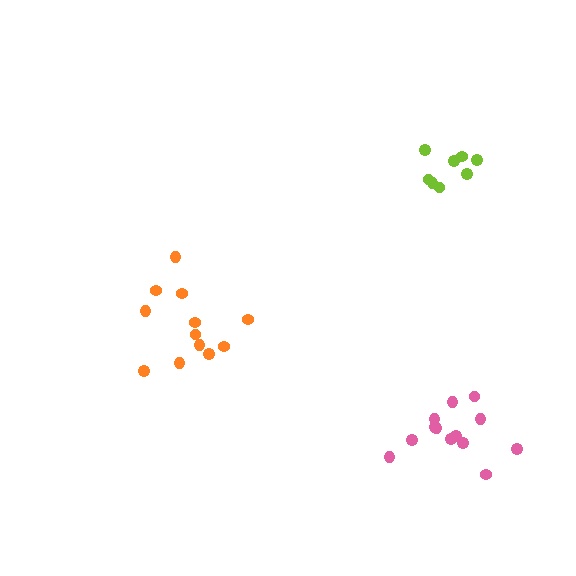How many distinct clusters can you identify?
There are 3 distinct clusters.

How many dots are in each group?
Group 1: 13 dots, Group 2: 12 dots, Group 3: 8 dots (33 total).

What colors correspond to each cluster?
The clusters are colored: pink, orange, lime.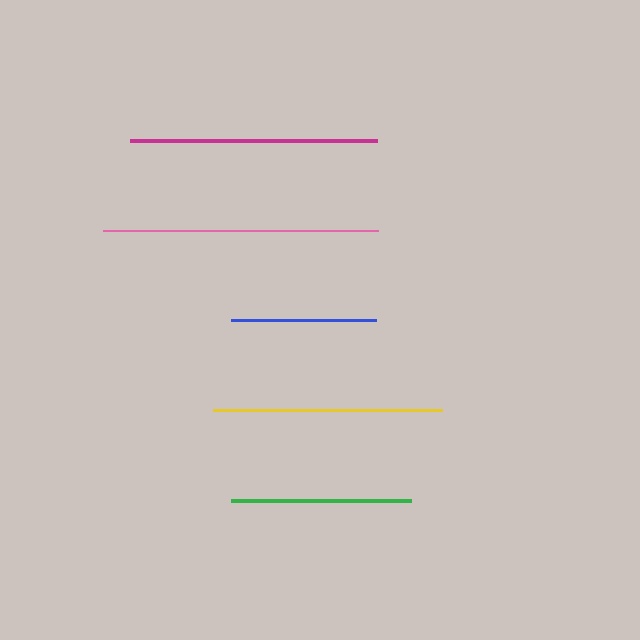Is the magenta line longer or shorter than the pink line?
The pink line is longer than the magenta line.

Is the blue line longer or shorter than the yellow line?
The yellow line is longer than the blue line.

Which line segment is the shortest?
The blue line is the shortest at approximately 146 pixels.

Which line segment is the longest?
The pink line is the longest at approximately 275 pixels.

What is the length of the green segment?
The green segment is approximately 180 pixels long.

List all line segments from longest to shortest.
From longest to shortest: pink, magenta, yellow, green, blue.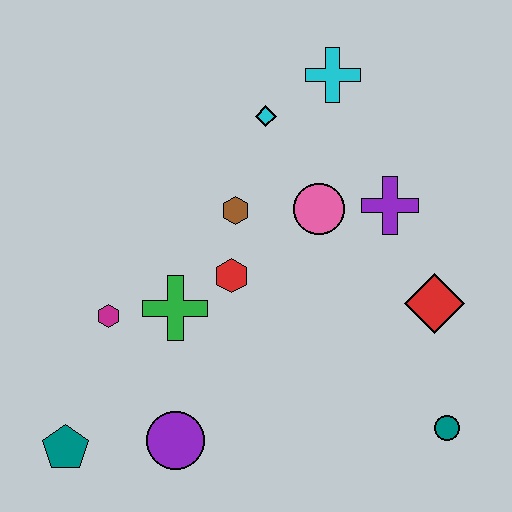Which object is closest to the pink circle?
The purple cross is closest to the pink circle.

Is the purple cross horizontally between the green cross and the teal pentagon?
No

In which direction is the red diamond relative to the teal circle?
The red diamond is above the teal circle.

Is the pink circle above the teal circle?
Yes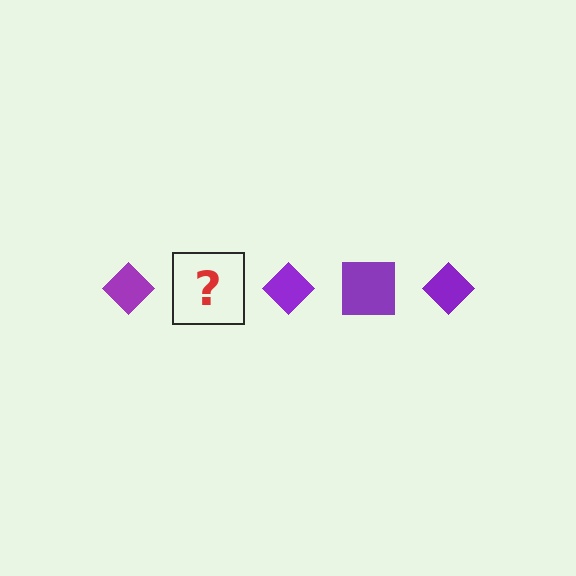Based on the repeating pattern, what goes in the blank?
The blank should be a purple square.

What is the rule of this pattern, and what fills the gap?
The rule is that the pattern cycles through diamond, square shapes in purple. The gap should be filled with a purple square.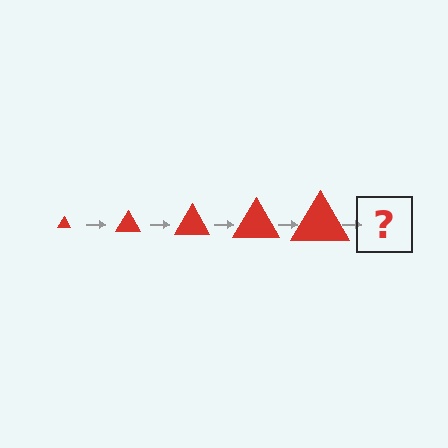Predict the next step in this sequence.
The next step is a red triangle, larger than the previous one.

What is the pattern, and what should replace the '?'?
The pattern is that the triangle gets progressively larger each step. The '?' should be a red triangle, larger than the previous one.